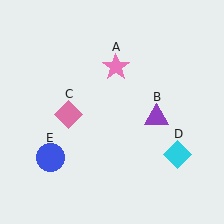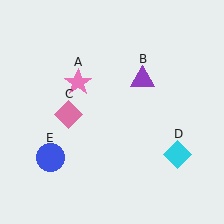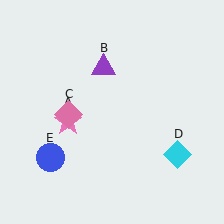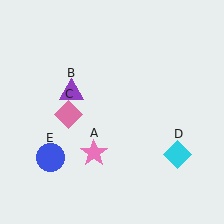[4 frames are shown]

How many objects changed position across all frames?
2 objects changed position: pink star (object A), purple triangle (object B).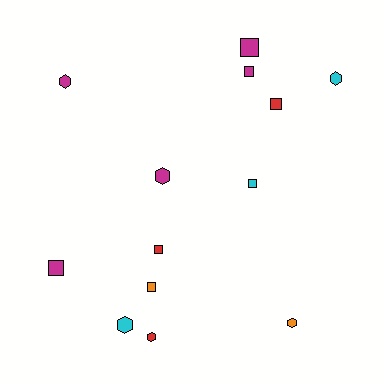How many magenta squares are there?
There are 3 magenta squares.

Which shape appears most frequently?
Square, with 7 objects.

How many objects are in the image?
There are 13 objects.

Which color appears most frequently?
Magenta, with 5 objects.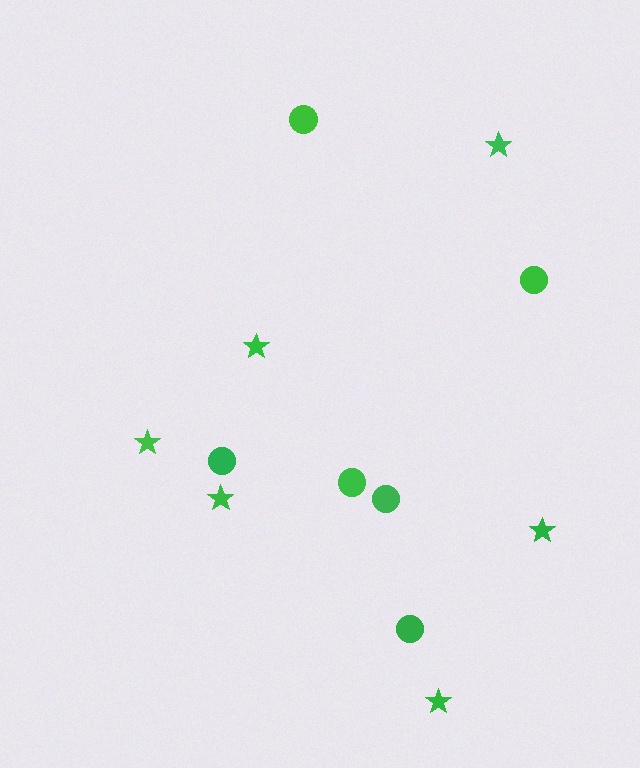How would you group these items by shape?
There are 2 groups: one group of stars (6) and one group of circles (6).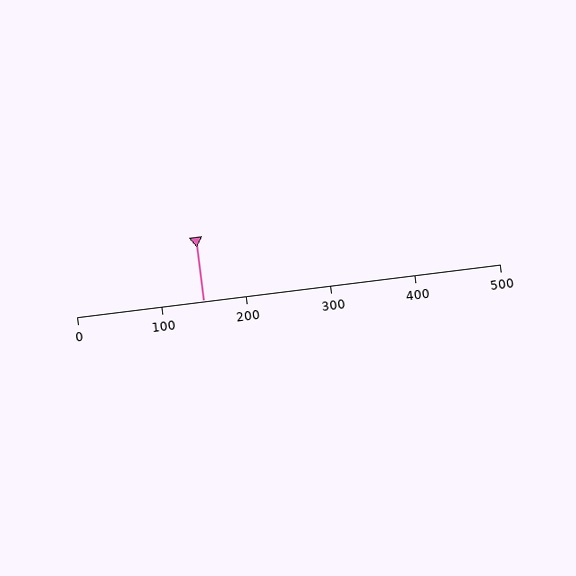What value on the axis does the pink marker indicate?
The marker indicates approximately 150.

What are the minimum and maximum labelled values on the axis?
The axis runs from 0 to 500.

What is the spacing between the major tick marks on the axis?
The major ticks are spaced 100 apart.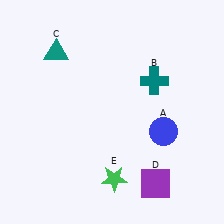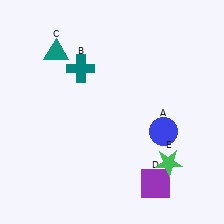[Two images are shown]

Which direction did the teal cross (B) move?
The teal cross (B) moved left.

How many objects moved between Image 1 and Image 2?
2 objects moved between the two images.